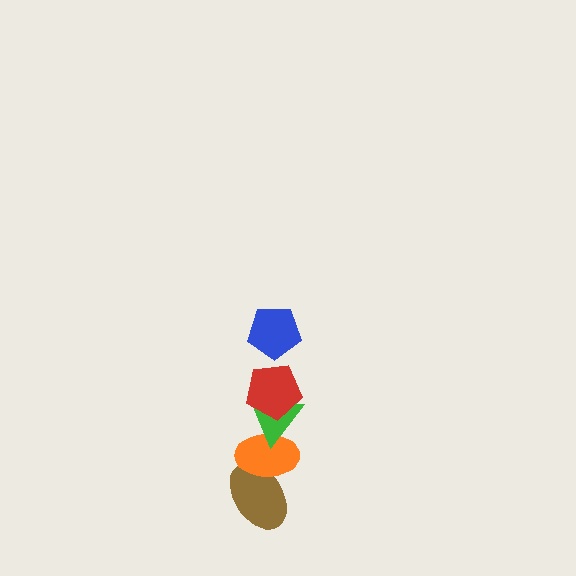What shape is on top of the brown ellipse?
The orange ellipse is on top of the brown ellipse.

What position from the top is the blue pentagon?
The blue pentagon is 1st from the top.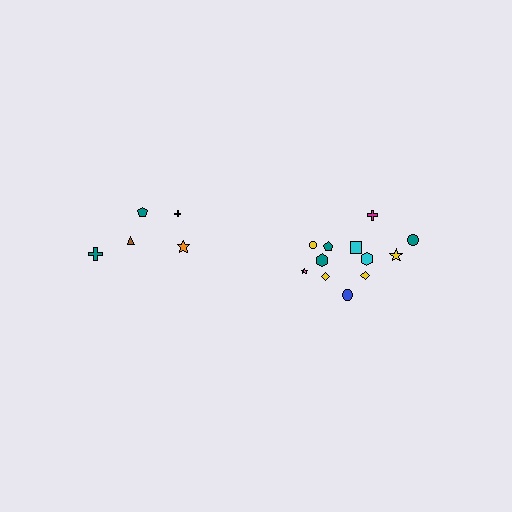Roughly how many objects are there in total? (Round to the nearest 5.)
Roughly 15 objects in total.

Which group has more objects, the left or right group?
The right group.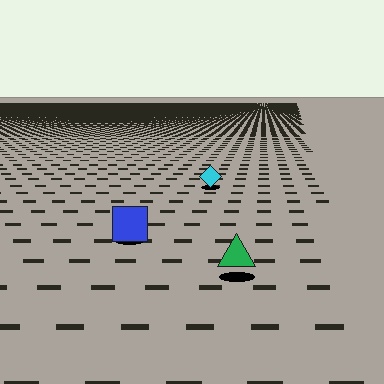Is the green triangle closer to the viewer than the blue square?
Yes. The green triangle is closer — you can tell from the texture gradient: the ground texture is coarser near it.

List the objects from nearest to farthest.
From nearest to farthest: the green triangle, the blue square, the cyan diamond.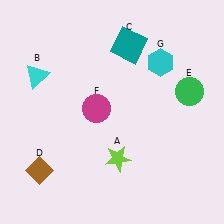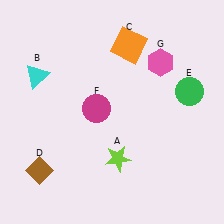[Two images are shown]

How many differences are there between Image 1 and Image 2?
There are 2 differences between the two images.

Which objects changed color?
C changed from teal to orange. G changed from cyan to pink.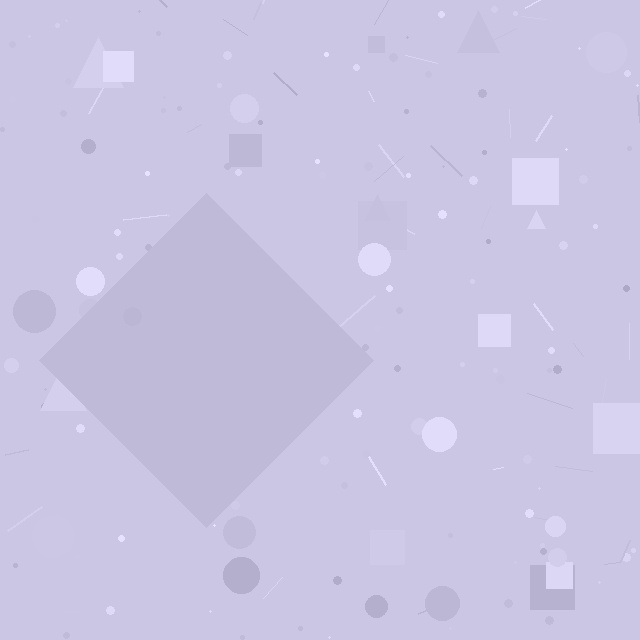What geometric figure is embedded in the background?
A diamond is embedded in the background.